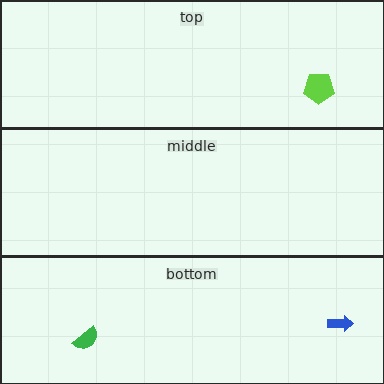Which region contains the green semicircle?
The bottom region.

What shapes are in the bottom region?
The blue arrow, the green semicircle.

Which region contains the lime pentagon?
The top region.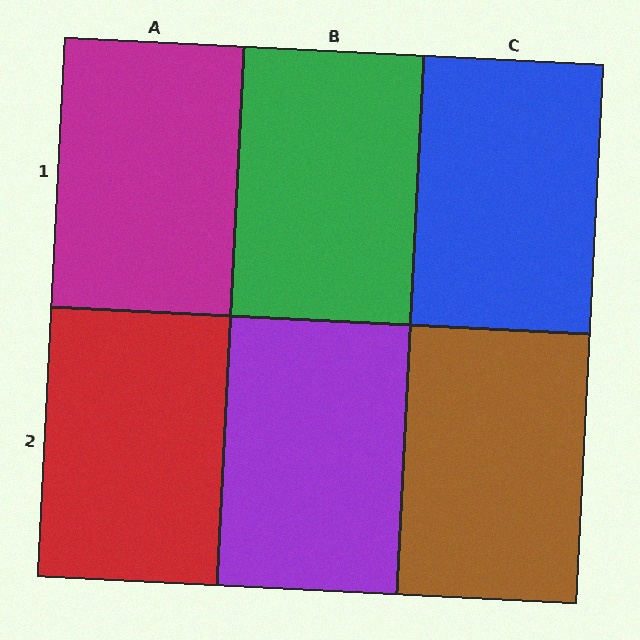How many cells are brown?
1 cell is brown.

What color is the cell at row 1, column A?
Magenta.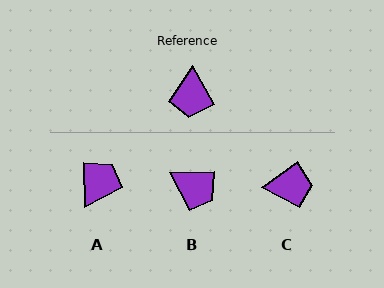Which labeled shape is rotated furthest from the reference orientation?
A, about 152 degrees away.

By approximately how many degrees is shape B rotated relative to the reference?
Approximately 61 degrees counter-clockwise.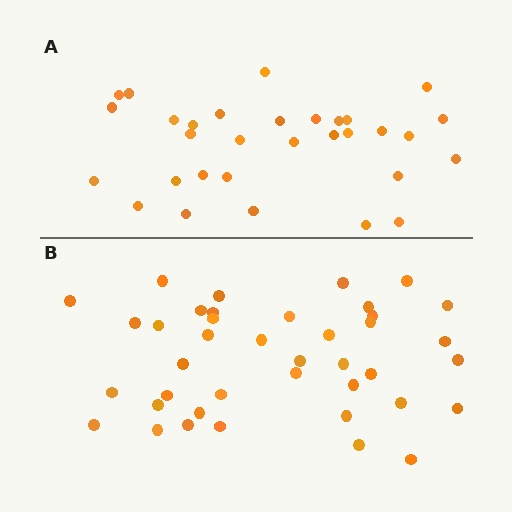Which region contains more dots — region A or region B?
Region B (the bottom region) has more dots.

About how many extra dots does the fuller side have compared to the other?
Region B has roughly 8 or so more dots than region A.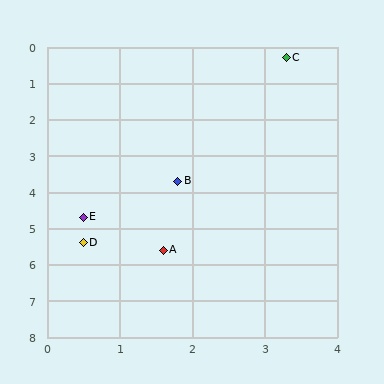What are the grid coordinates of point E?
Point E is at approximately (0.5, 4.7).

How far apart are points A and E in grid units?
Points A and E are about 1.4 grid units apart.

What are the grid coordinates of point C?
Point C is at approximately (3.3, 0.3).